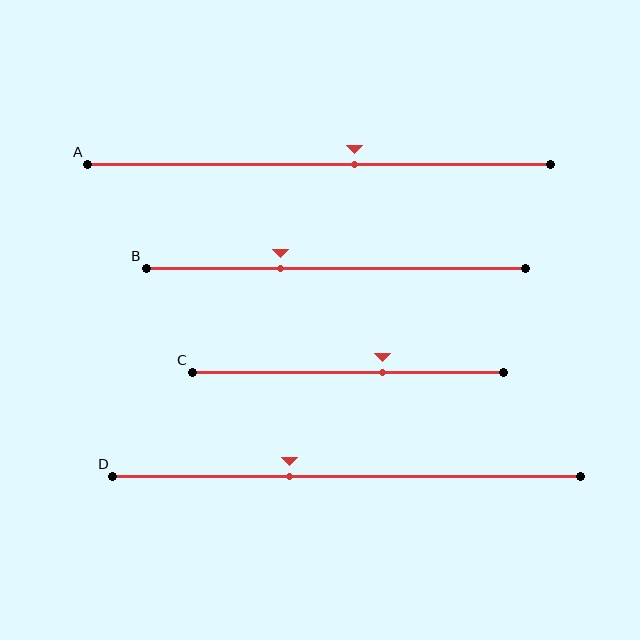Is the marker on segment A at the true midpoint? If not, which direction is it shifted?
No, the marker on segment A is shifted to the right by about 8% of the segment length.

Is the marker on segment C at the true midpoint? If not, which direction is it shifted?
No, the marker on segment C is shifted to the right by about 11% of the segment length.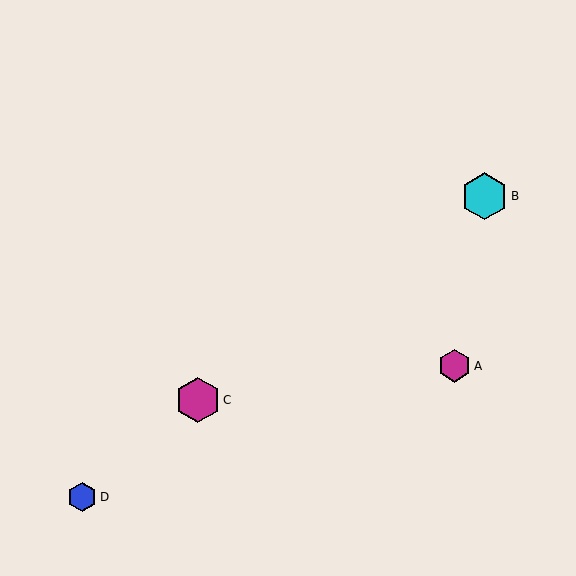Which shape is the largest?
The cyan hexagon (labeled B) is the largest.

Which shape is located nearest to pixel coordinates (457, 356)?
The magenta hexagon (labeled A) at (454, 366) is nearest to that location.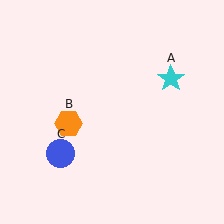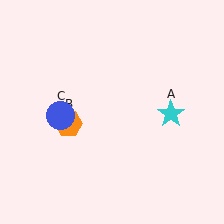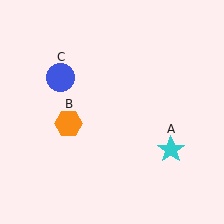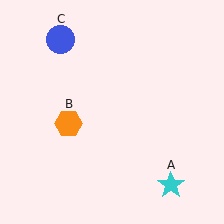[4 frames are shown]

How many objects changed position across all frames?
2 objects changed position: cyan star (object A), blue circle (object C).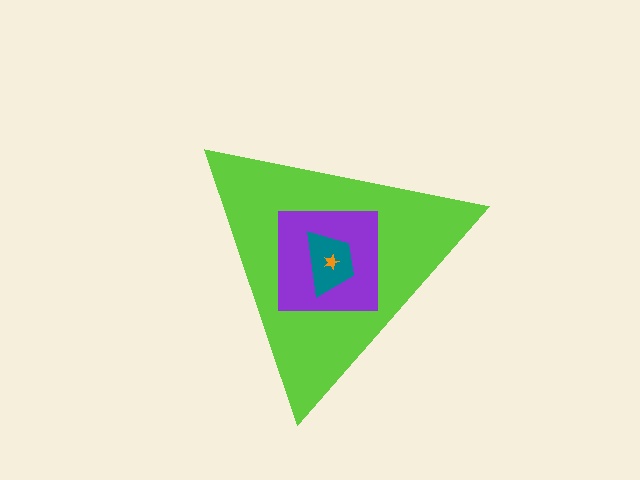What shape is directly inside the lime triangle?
The purple square.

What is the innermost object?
The orange star.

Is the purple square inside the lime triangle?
Yes.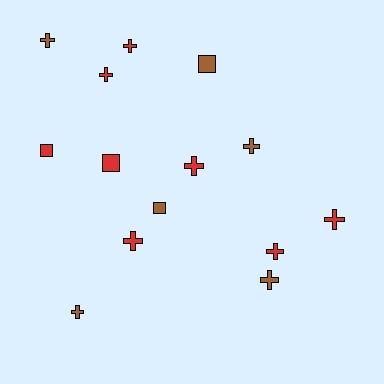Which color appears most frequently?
Red, with 8 objects.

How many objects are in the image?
There are 14 objects.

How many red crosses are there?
There are 6 red crosses.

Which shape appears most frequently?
Cross, with 10 objects.